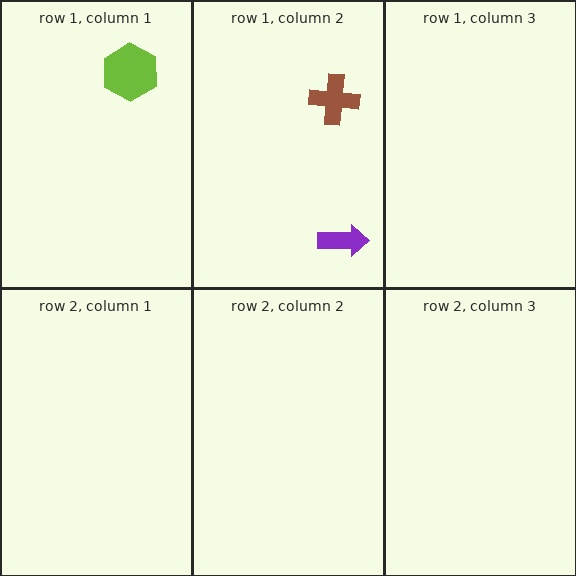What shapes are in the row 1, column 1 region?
The lime hexagon.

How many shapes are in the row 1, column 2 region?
2.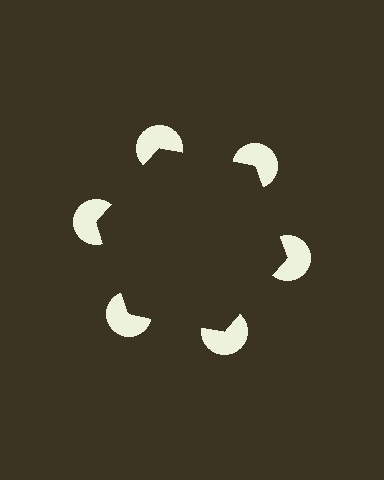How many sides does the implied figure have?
6 sides.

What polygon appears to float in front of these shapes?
An illusory hexagon — its edges are inferred from the aligned wedge cuts in the pac-man discs, not physically drawn.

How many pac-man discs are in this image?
There are 6 — one at each vertex of the illusory hexagon.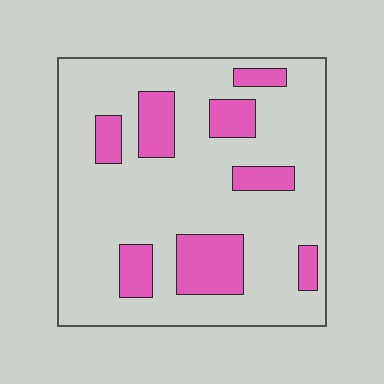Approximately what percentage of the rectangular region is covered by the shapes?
Approximately 20%.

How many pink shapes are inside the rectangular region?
8.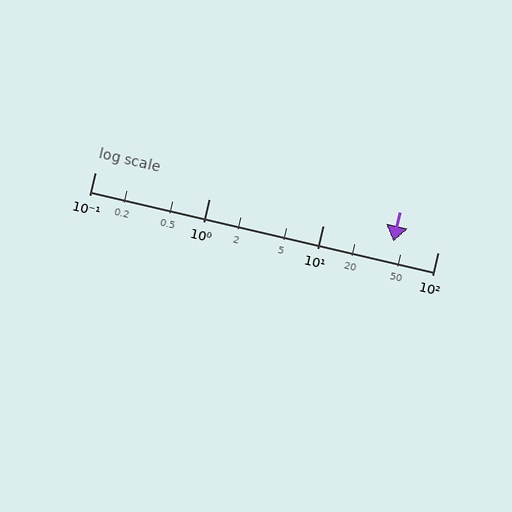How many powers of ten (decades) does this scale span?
The scale spans 3 decades, from 0.1 to 100.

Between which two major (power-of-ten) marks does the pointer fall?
The pointer is between 10 and 100.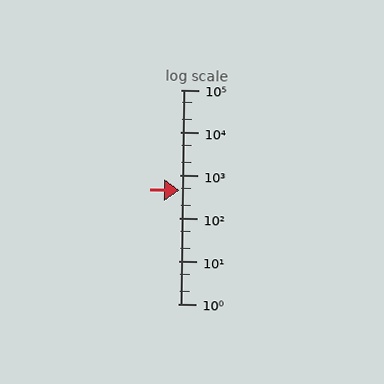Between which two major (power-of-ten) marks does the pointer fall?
The pointer is between 100 and 1000.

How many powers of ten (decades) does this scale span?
The scale spans 5 decades, from 1 to 100000.